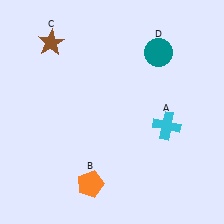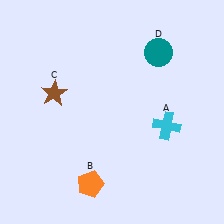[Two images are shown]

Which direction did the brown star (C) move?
The brown star (C) moved down.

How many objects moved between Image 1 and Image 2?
1 object moved between the two images.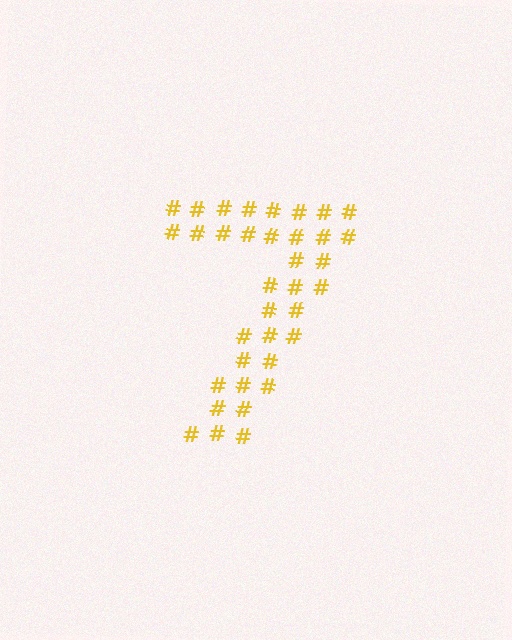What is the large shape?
The large shape is the digit 7.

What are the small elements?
The small elements are hash symbols.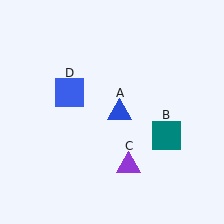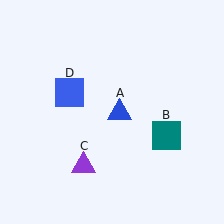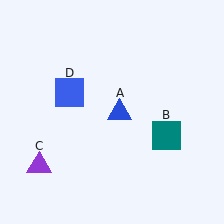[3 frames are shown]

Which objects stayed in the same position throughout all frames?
Blue triangle (object A) and teal square (object B) and blue square (object D) remained stationary.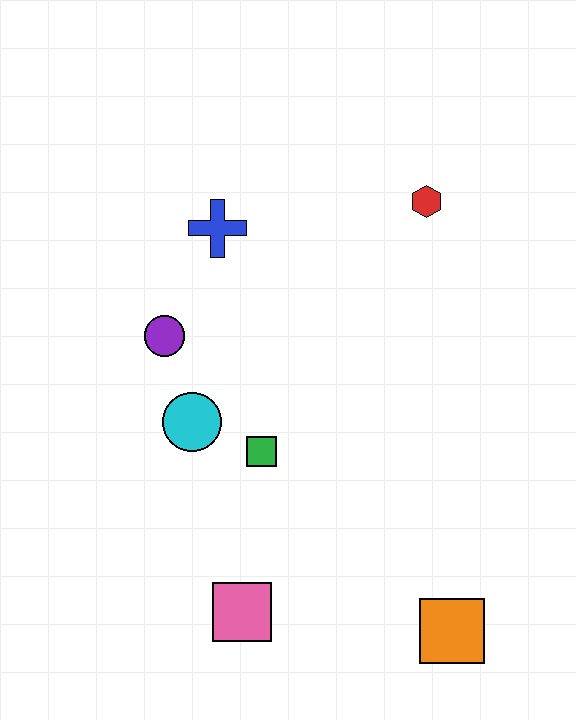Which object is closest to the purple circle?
The cyan circle is closest to the purple circle.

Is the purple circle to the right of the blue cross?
No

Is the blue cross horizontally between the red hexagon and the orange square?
No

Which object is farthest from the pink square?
The red hexagon is farthest from the pink square.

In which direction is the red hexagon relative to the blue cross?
The red hexagon is to the right of the blue cross.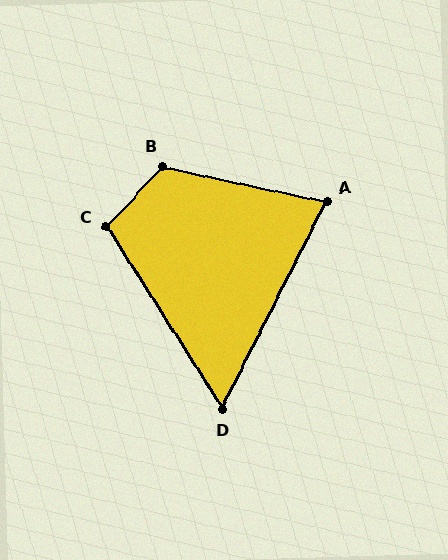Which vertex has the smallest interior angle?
D, at approximately 59 degrees.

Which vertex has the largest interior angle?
B, at approximately 121 degrees.